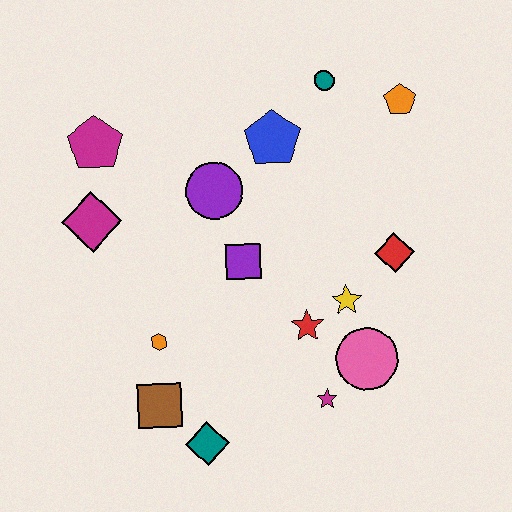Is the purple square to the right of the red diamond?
No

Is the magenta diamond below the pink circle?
No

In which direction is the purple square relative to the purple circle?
The purple square is below the purple circle.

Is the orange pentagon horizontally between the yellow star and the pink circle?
No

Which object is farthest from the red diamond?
The magenta pentagon is farthest from the red diamond.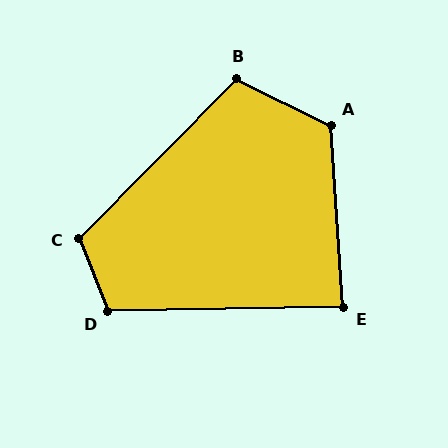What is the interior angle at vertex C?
Approximately 114 degrees (obtuse).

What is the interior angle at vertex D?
Approximately 110 degrees (obtuse).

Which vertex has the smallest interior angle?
E, at approximately 87 degrees.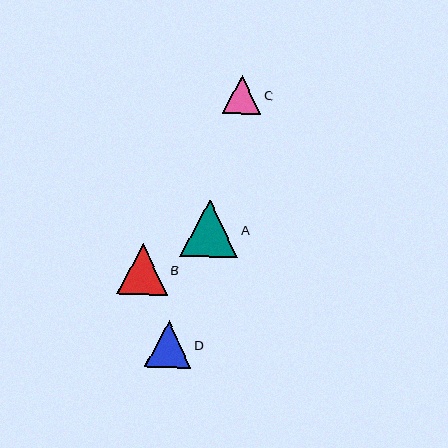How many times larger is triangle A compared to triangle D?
Triangle A is approximately 1.2 times the size of triangle D.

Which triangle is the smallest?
Triangle C is the smallest with a size of approximately 39 pixels.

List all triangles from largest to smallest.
From largest to smallest: A, B, D, C.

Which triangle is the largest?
Triangle A is the largest with a size of approximately 57 pixels.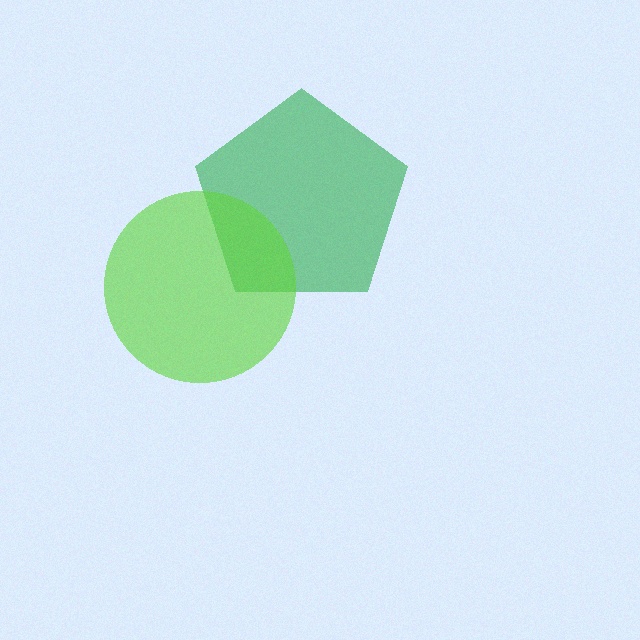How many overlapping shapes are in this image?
There are 2 overlapping shapes in the image.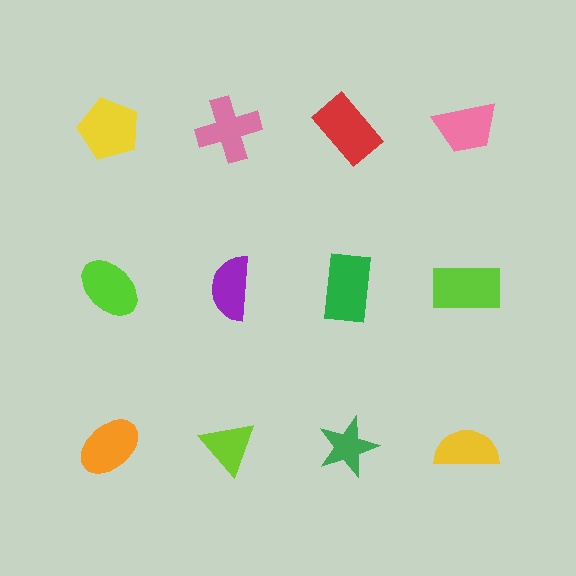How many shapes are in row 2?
4 shapes.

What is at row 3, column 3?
A green star.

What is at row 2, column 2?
A purple semicircle.